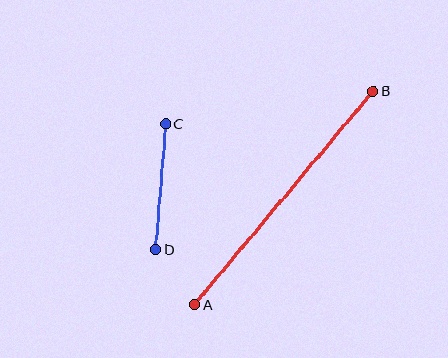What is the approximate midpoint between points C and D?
The midpoint is at approximately (161, 187) pixels.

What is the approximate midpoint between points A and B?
The midpoint is at approximately (284, 198) pixels.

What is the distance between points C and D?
The distance is approximately 126 pixels.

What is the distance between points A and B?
The distance is approximately 278 pixels.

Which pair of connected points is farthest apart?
Points A and B are farthest apart.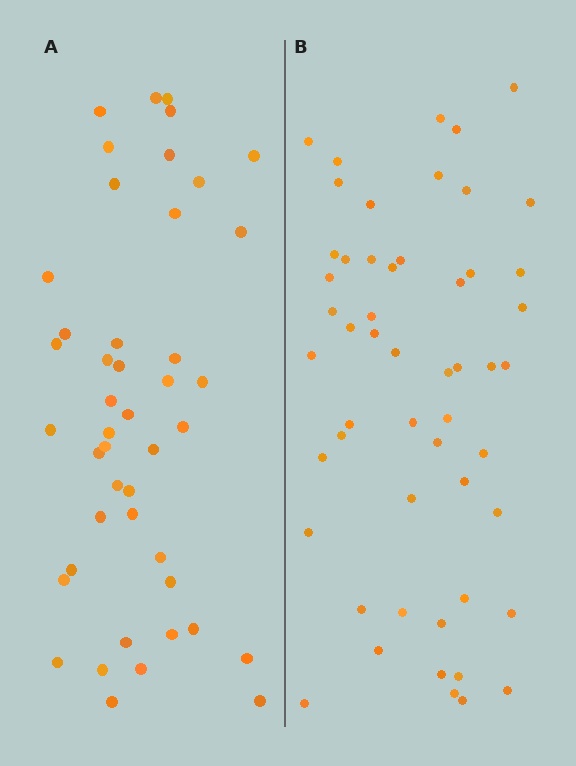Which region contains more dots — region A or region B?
Region B (the right region) has more dots.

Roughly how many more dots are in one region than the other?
Region B has roughly 8 or so more dots than region A.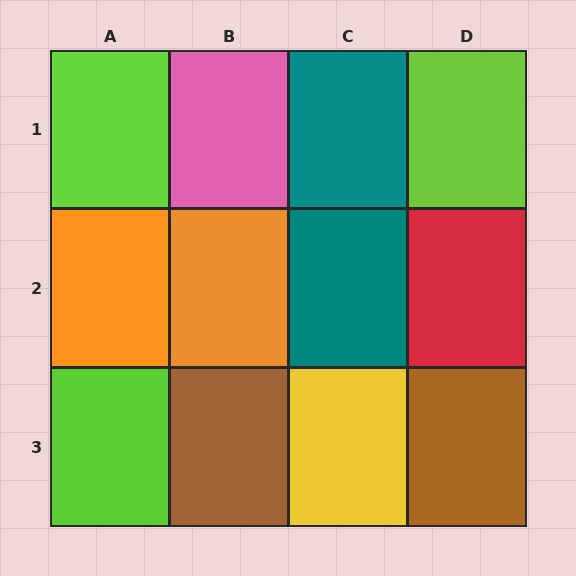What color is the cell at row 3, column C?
Yellow.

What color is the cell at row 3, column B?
Brown.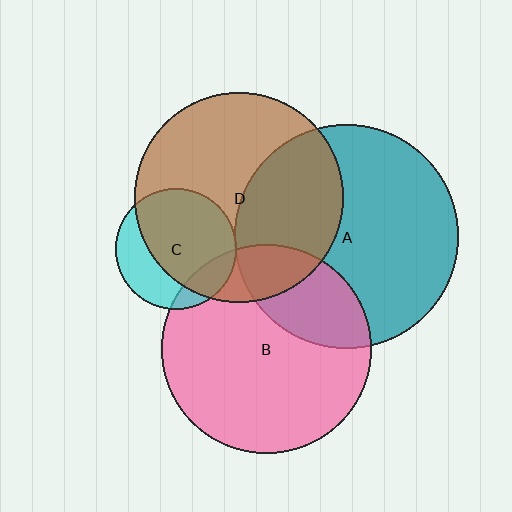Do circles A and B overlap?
Yes.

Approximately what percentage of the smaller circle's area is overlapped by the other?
Approximately 25%.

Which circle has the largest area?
Circle A (teal).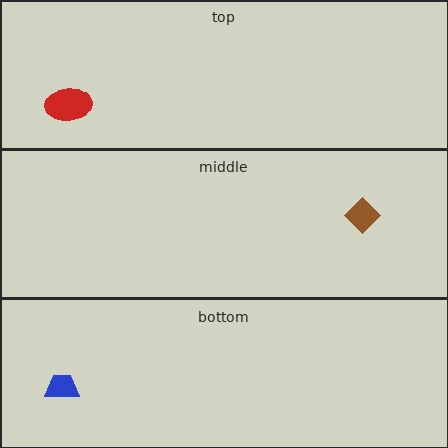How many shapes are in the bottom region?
1.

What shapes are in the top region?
The red ellipse.